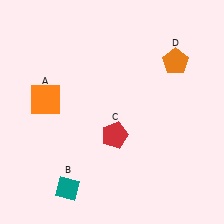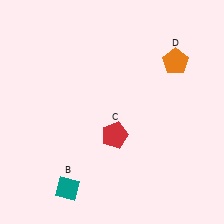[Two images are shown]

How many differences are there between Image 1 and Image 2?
There is 1 difference between the two images.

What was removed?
The orange square (A) was removed in Image 2.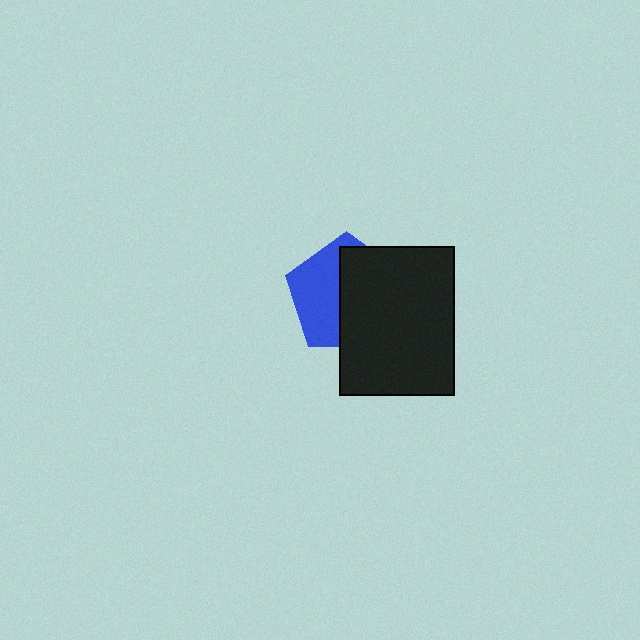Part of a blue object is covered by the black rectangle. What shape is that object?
It is a pentagon.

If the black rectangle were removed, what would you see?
You would see the complete blue pentagon.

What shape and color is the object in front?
The object in front is a black rectangle.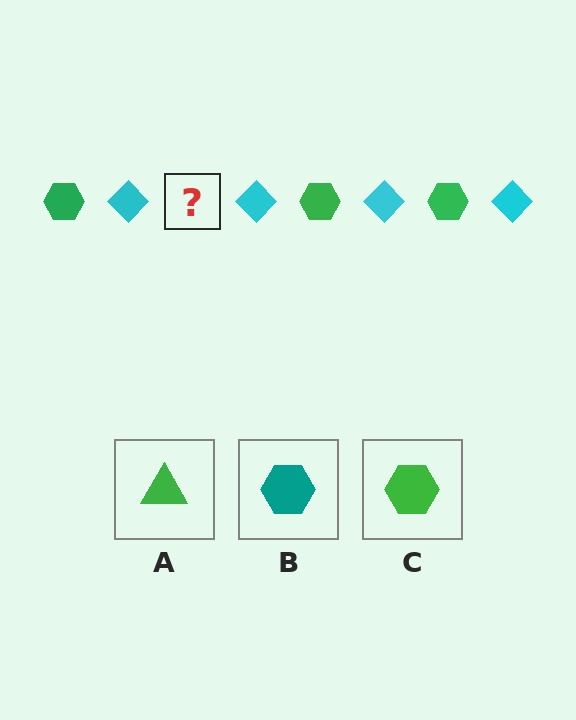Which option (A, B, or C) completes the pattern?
C.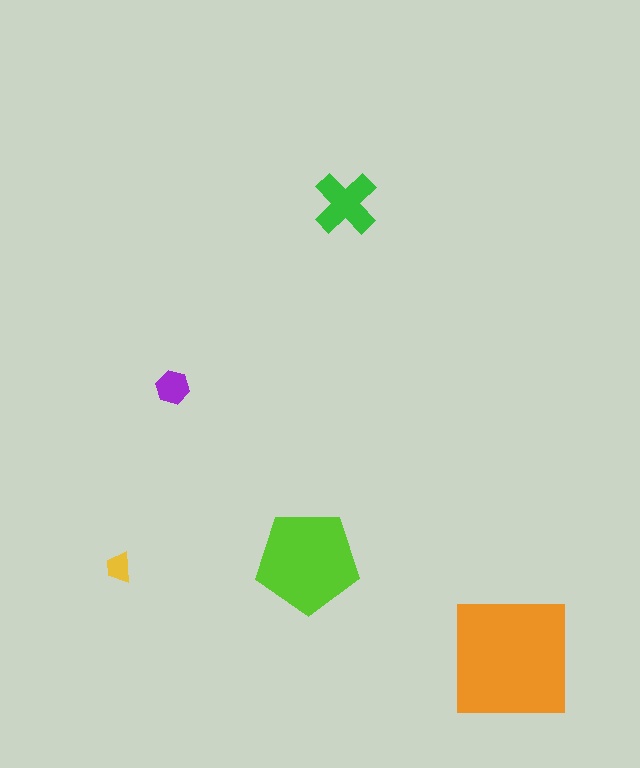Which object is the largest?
The orange square.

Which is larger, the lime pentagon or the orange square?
The orange square.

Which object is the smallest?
The yellow trapezoid.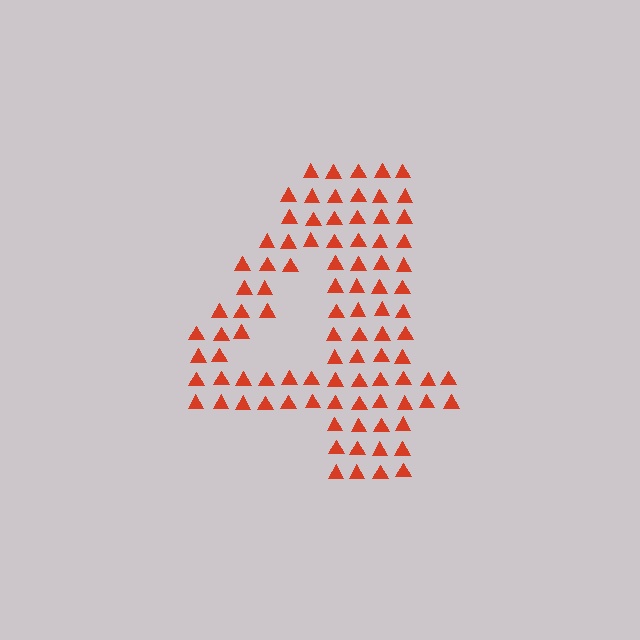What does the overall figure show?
The overall figure shows the digit 4.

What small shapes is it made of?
It is made of small triangles.